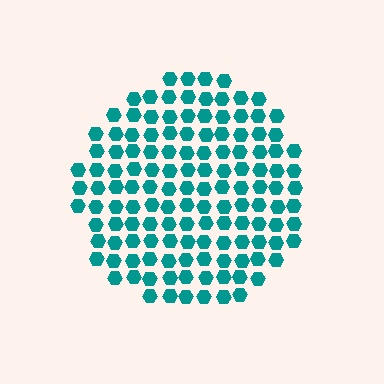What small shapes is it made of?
It is made of small hexagons.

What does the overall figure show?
The overall figure shows a circle.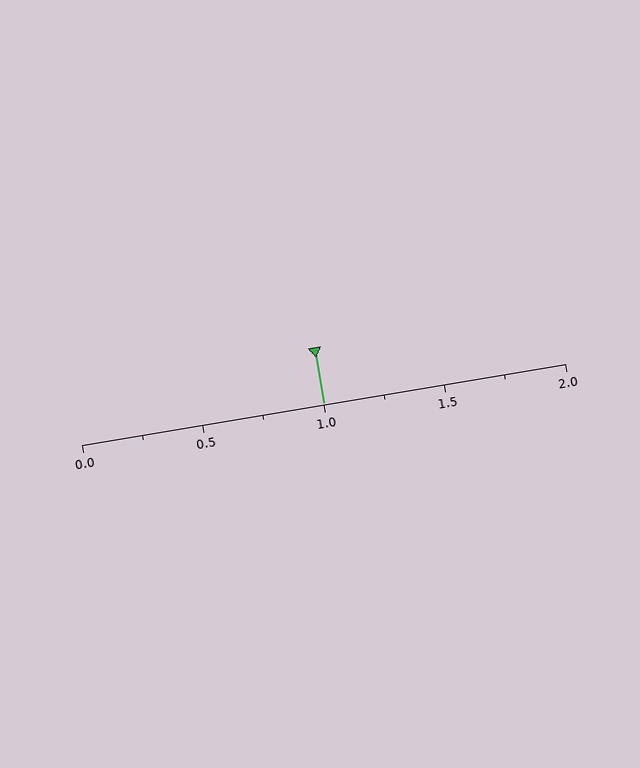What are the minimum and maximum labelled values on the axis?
The axis runs from 0.0 to 2.0.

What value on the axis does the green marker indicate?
The marker indicates approximately 1.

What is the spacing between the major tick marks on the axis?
The major ticks are spaced 0.5 apart.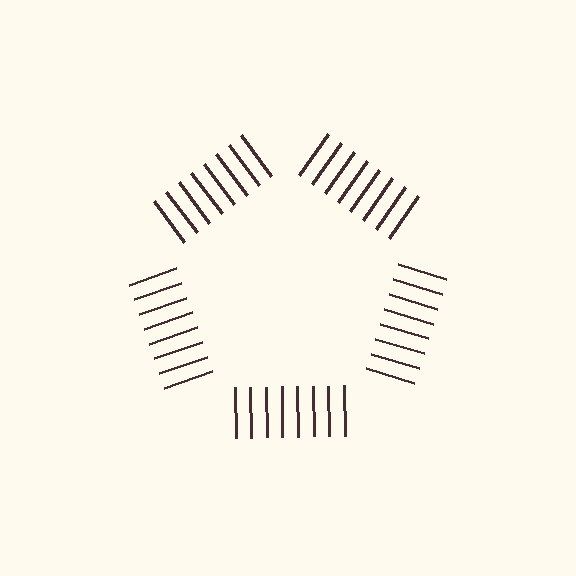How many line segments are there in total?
40 — 8 along each of the 5 edges.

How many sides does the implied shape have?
5 sides — the line-ends trace a pentagon.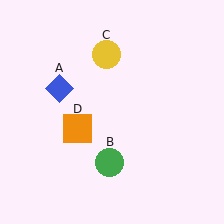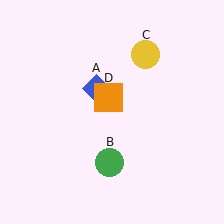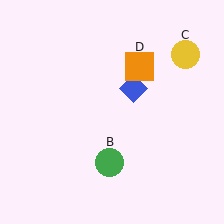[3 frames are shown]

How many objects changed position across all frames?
3 objects changed position: blue diamond (object A), yellow circle (object C), orange square (object D).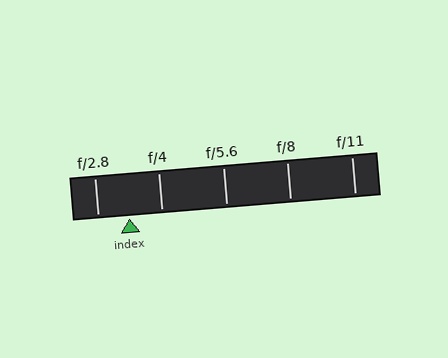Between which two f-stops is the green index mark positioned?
The index mark is between f/2.8 and f/4.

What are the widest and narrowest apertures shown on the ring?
The widest aperture shown is f/2.8 and the narrowest is f/11.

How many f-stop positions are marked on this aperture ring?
There are 5 f-stop positions marked.